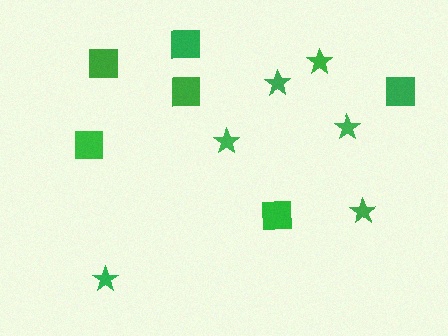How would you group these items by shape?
There are 2 groups: one group of stars (6) and one group of squares (6).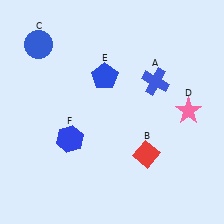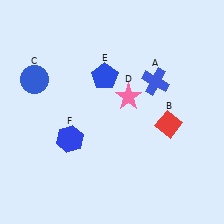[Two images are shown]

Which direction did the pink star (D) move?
The pink star (D) moved left.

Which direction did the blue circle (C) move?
The blue circle (C) moved down.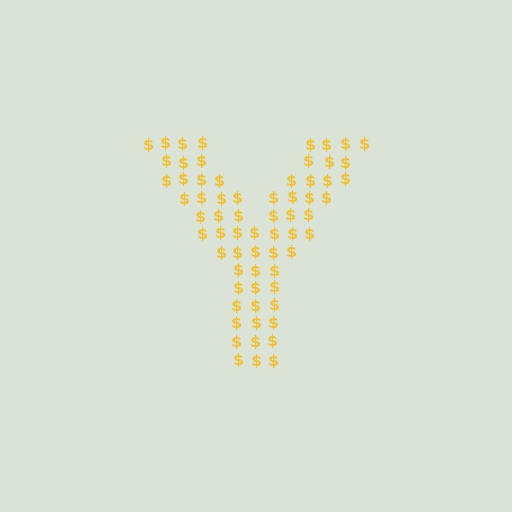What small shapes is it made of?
It is made of small dollar signs.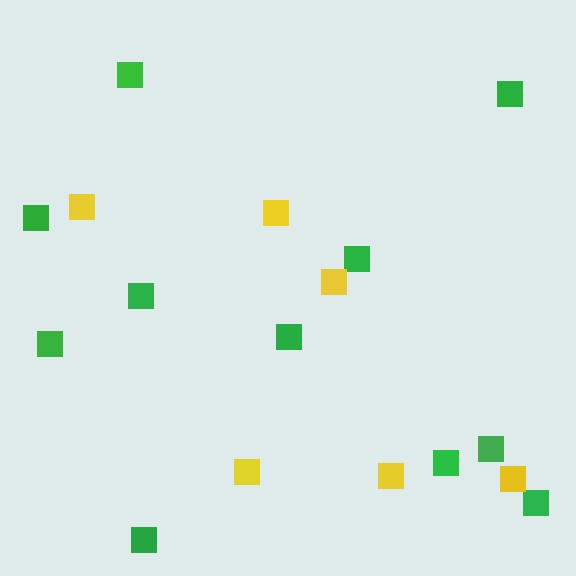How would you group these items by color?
There are 2 groups: one group of green squares (11) and one group of yellow squares (6).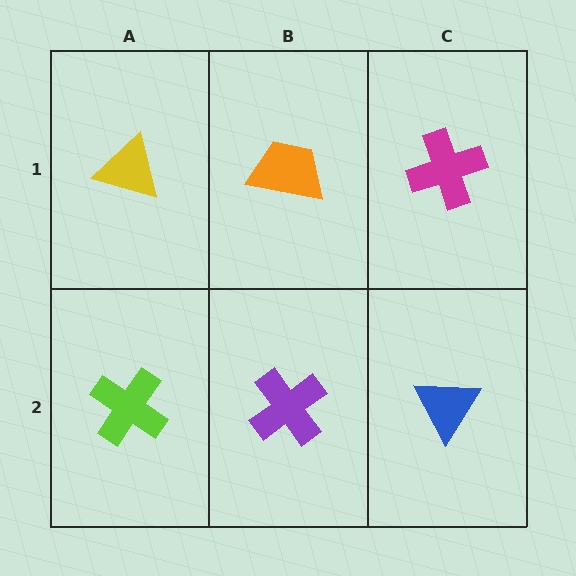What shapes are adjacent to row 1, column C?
A blue triangle (row 2, column C), an orange trapezoid (row 1, column B).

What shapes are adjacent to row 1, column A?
A lime cross (row 2, column A), an orange trapezoid (row 1, column B).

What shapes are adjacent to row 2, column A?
A yellow triangle (row 1, column A), a purple cross (row 2, column B).